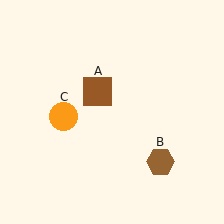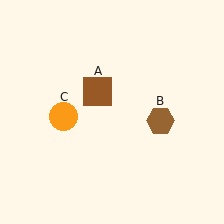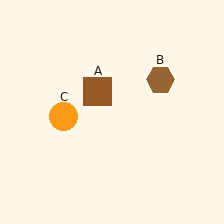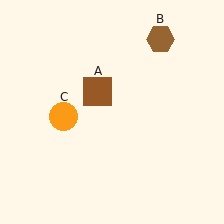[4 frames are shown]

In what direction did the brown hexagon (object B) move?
The brown hexagon (object B) moved up.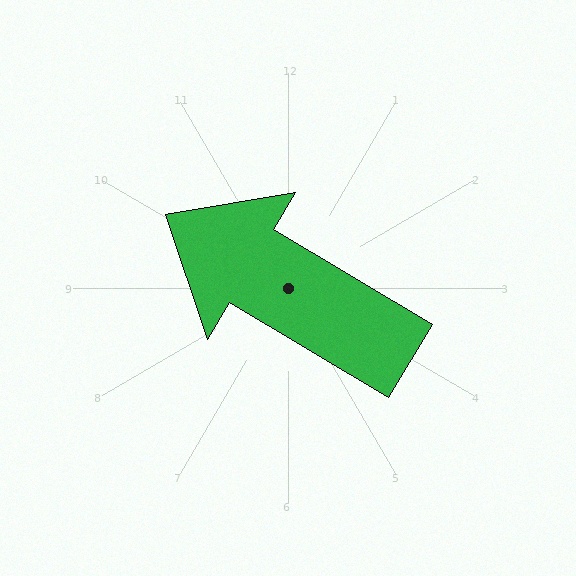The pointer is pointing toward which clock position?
Roughly 10 o'clock.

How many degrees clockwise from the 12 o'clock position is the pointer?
Approximately 301 degrees.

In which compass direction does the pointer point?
Northwest.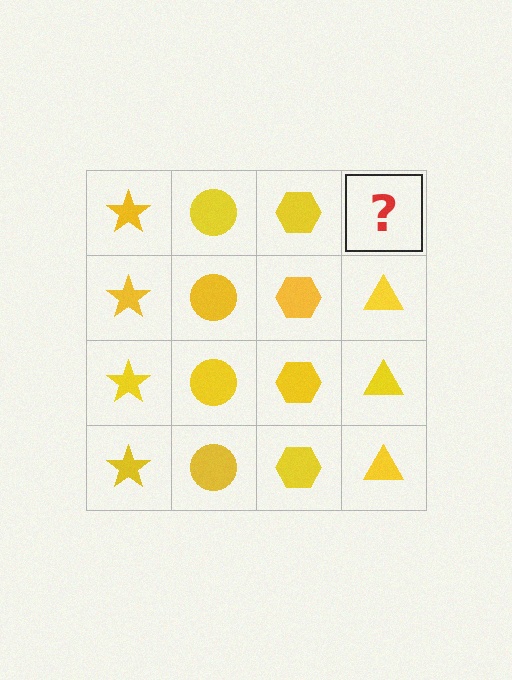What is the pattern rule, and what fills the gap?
The rule is that each column has a consistent shape. The gap should be filled with a yellow triangle.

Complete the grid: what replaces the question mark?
The question mark should be replaced with a yellow triangle.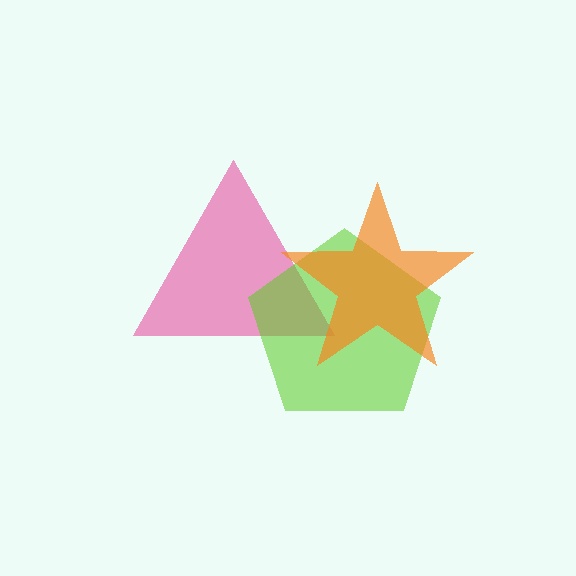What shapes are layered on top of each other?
The layered shapes are: a pink triangle, a lime pentagon, an orange star.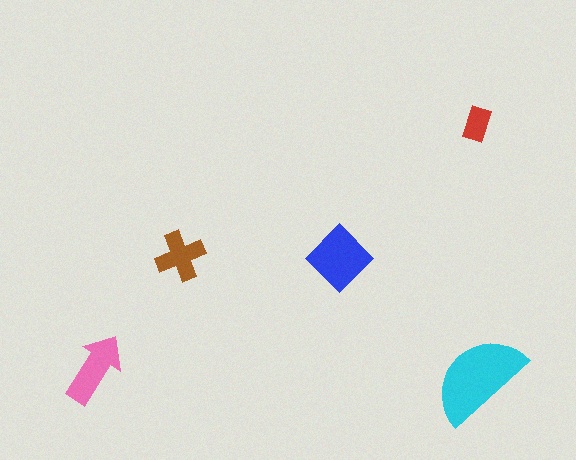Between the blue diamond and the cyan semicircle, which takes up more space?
The cyan semicircle.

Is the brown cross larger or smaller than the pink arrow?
Smaller.